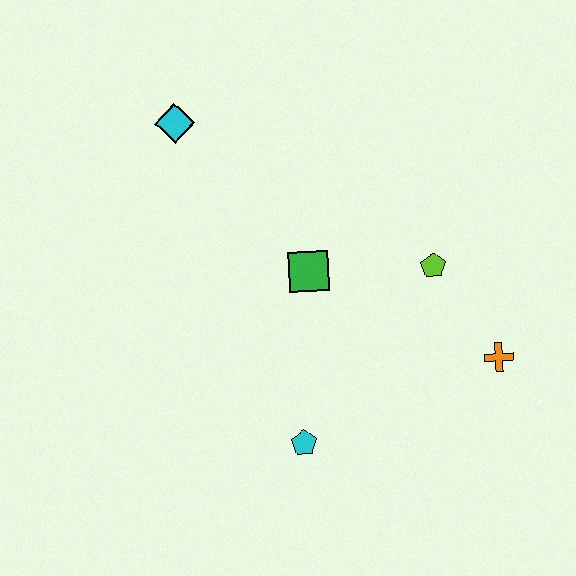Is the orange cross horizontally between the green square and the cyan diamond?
No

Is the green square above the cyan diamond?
No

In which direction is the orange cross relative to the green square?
The orange cross is to the right of the green square.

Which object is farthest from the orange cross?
The cyan diamond is farthest from the orange cross.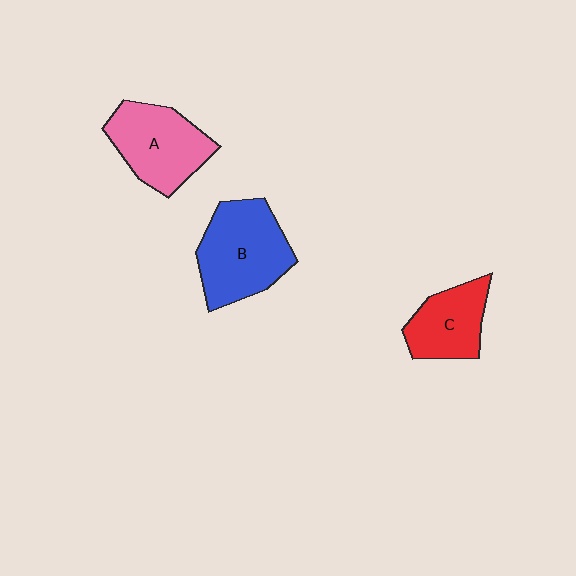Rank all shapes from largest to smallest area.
From largest to smallest: B (blue), A (pink), C (red).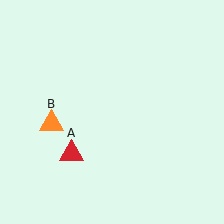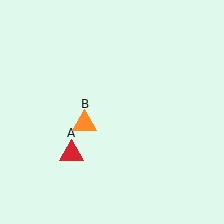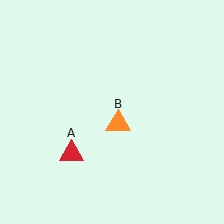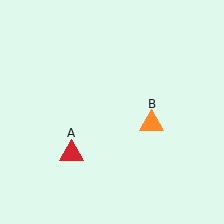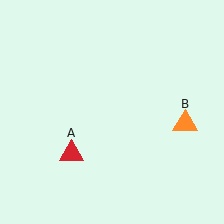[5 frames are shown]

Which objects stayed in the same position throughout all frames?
Red triangle (object A) remained stationary.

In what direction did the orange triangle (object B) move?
The orange triangle (object B) moved right.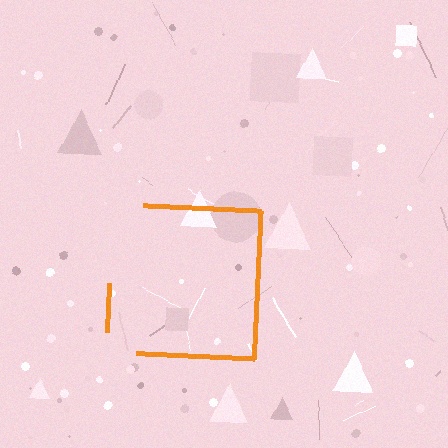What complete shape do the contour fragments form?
The contour fragments form a square.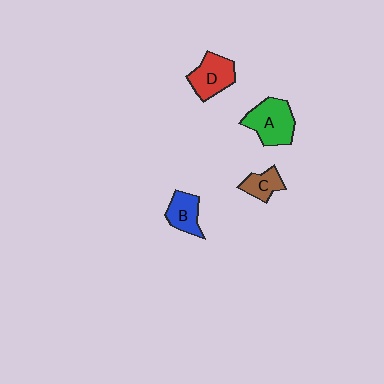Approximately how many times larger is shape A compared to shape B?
Approximately 1.6 times.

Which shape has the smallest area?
Shape C (brown).